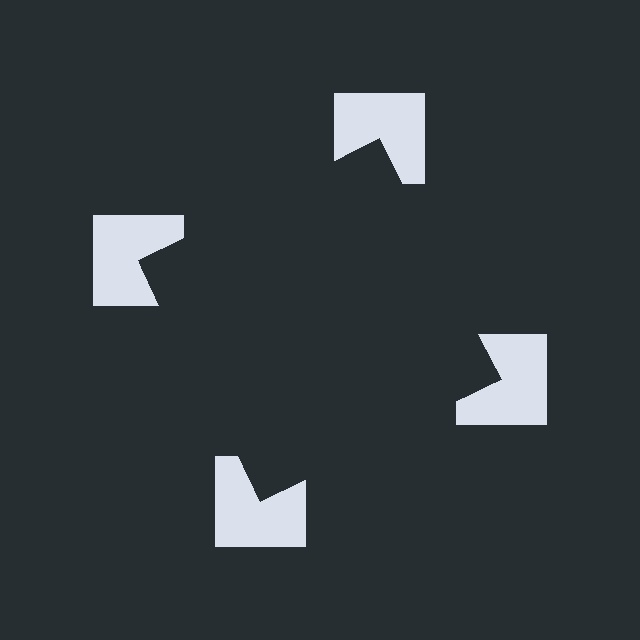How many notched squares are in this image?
There are 4 — one at each vertex of the illusory square.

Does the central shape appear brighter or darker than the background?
It typically appears slightly darker than the background, even though no actual brightness change is drawn.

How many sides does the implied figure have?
4 sides.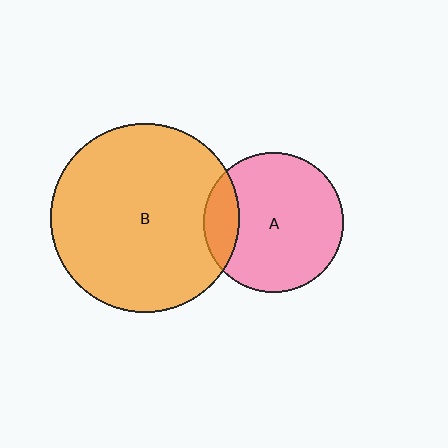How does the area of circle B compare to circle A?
Approximately 1.8 times.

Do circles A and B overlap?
Yes.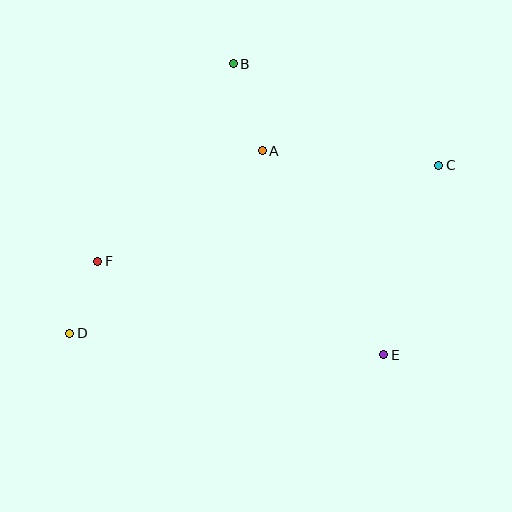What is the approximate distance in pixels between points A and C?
The distance between A and C is approximately 177 pixels.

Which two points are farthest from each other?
Points C and D are farthest from each other.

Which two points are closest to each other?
Points D and F are closest to each other.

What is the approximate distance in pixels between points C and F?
The distance between C and F is approximately 354 pixels.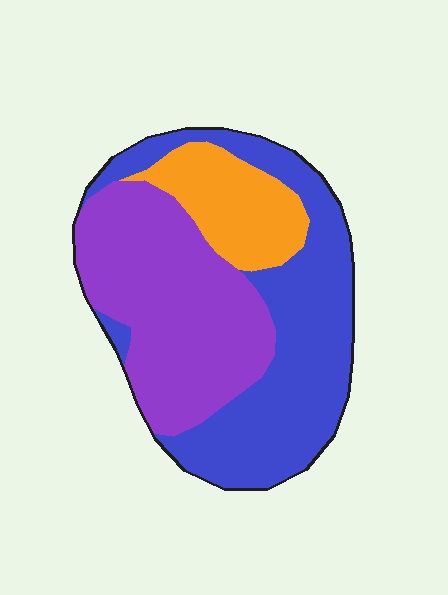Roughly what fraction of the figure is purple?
Purple covers about 40% of the figure.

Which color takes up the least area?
Orange, at roughly 15%.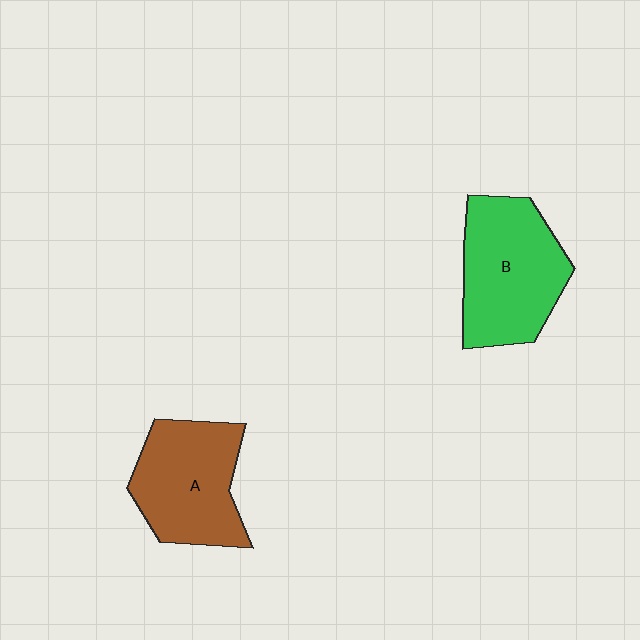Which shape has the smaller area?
Shape A (brown).